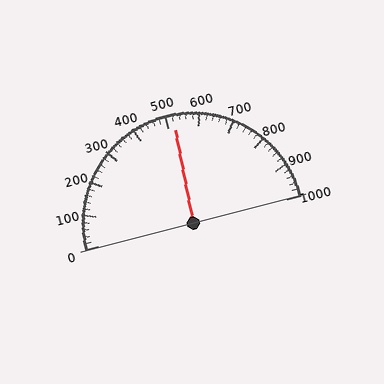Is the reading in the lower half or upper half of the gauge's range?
The reading is in the upper half of the range (0 to 1000).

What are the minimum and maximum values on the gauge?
The gauge ranges from 0 to 1000.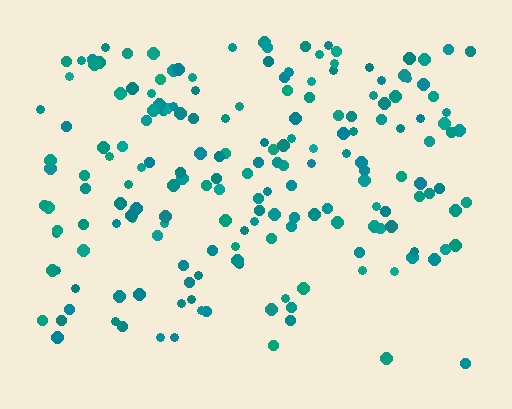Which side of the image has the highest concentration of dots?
The top.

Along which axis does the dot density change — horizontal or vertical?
Vertical.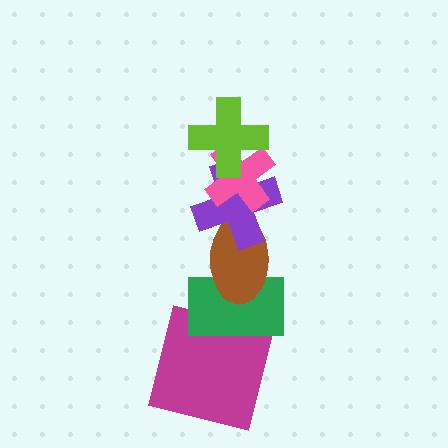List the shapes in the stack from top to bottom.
From top to bottom: the lime cross, the pink cross, the purple cross, the brown ellipse, the green rectangle, the magenta square.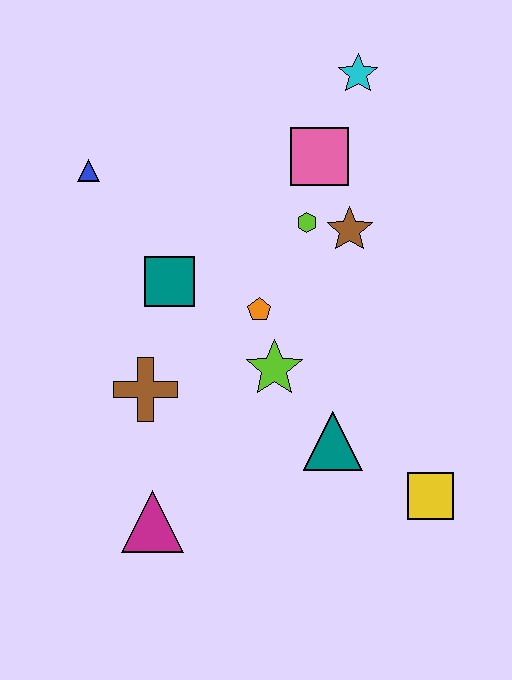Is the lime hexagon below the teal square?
No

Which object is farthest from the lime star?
The cyan star is farthest from the lime star.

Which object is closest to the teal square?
The orange pentagon is closest to the teal square.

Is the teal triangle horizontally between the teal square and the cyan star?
Yes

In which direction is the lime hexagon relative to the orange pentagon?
The lime hexagon is above the orange pentagon.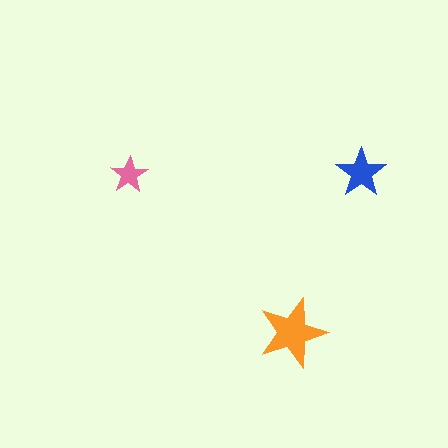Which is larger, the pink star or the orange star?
The orange one.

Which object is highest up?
The blue star is topmost.